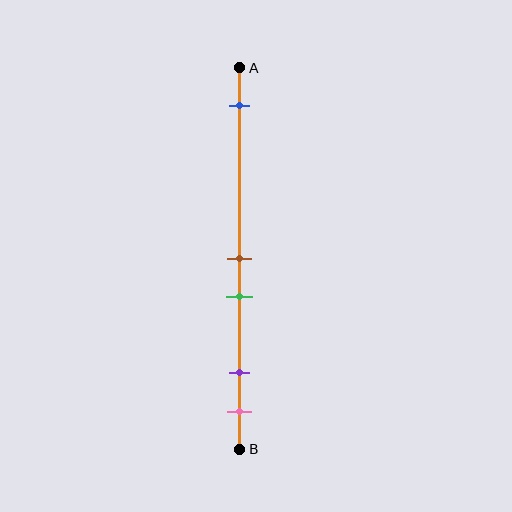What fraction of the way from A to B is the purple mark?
The purple mark is approximately 80% (0.8) of the way from A to B.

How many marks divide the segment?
There are 5 marks dividing the segment.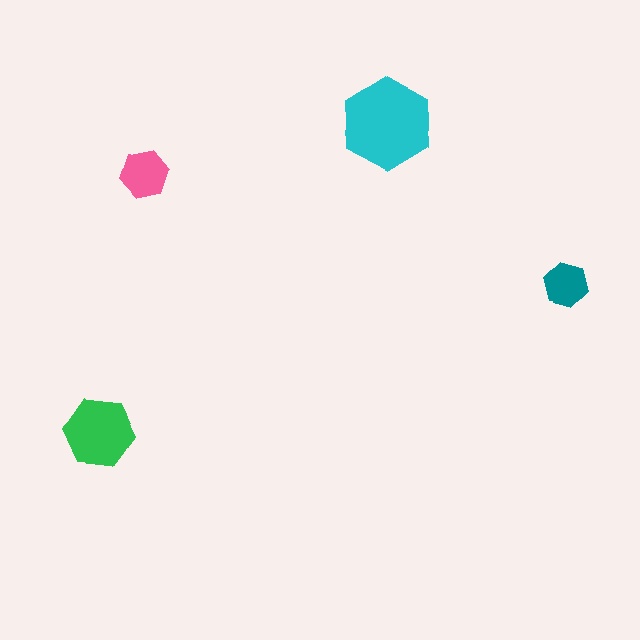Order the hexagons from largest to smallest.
the cyan one, the green one, the pink one, the teal one.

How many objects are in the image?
There are 4 objects in the image.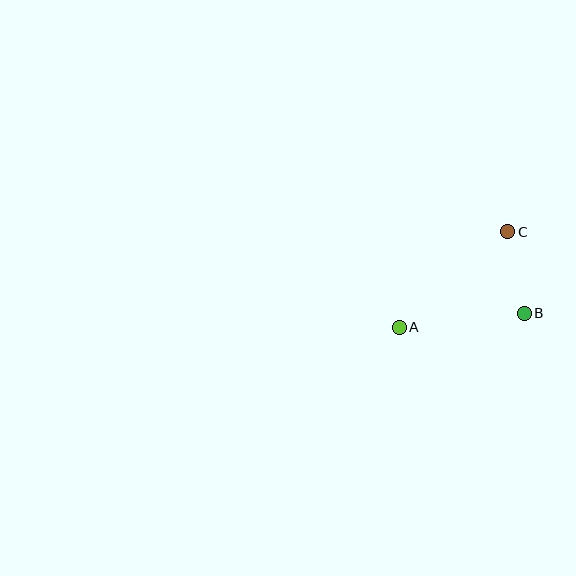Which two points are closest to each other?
Points B and C are closest to each other.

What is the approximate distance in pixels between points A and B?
The distance between A and B is approximately 126 pixels.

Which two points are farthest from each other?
Points A and C are farthest from each other.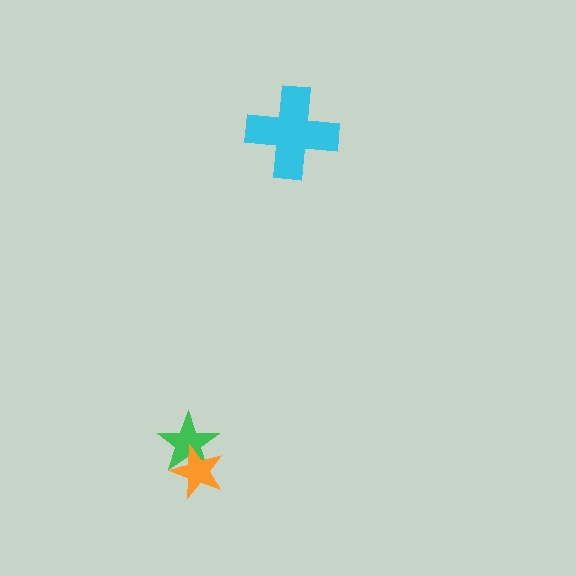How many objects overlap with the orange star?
1 object overlaps with the orange star.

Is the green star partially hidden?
Yes, it is partially covered by another shape.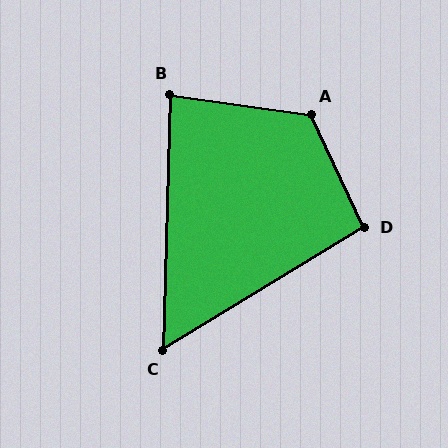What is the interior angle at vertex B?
Approximately 84 degrees (acute).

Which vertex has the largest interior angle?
A, at approximately 123 degrees.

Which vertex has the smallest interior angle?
C, at approximately 57 degrees.